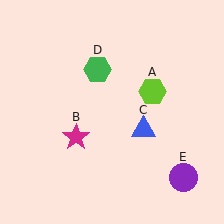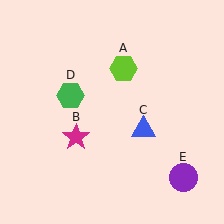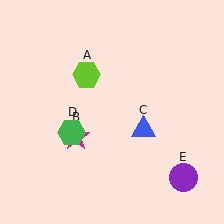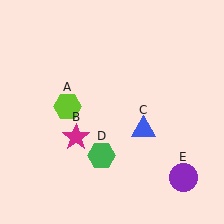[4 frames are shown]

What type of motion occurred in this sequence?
The lime hexagon (object A), green hexagon (object D) rotated counterclockwise around the center of the scene.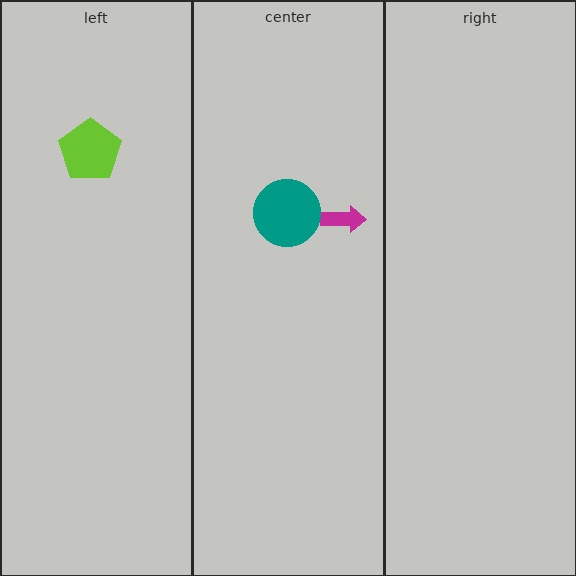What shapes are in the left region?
The lime pentagon.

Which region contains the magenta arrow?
The center region.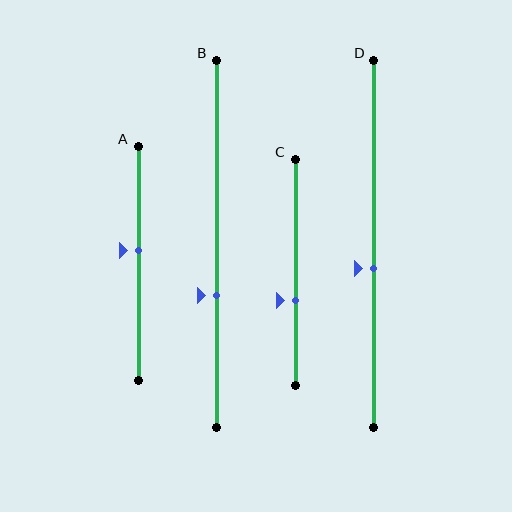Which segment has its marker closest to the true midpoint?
Segment A has its marker closest to the true midpoint.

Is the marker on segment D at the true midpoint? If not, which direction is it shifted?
No, the marker on segment D is shifted downward by about 7% of the segment length.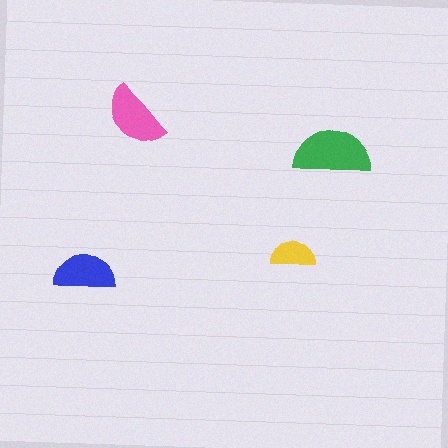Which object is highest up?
The pink semicircle is topmost.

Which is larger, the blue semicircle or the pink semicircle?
The pink one.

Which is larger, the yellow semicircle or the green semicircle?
The green one.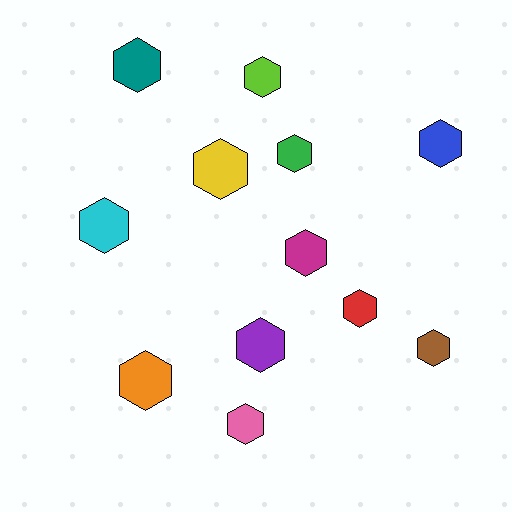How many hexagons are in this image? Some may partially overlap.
There are 12 hexagons.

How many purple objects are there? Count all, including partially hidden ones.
There is 1 purple object.